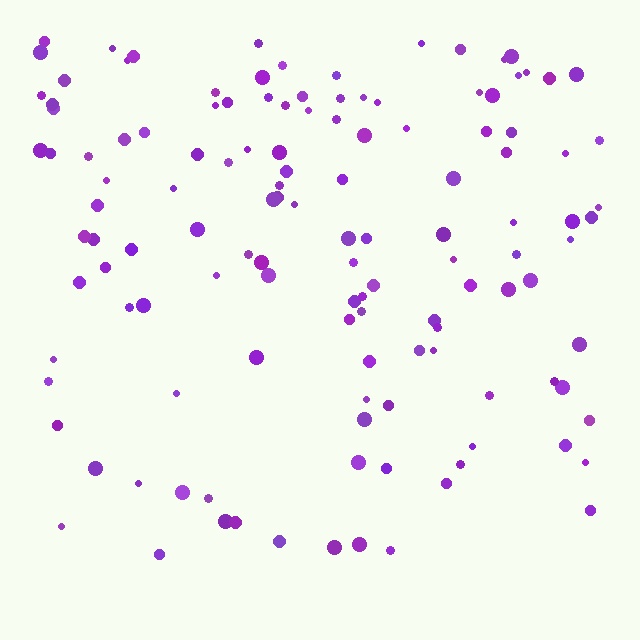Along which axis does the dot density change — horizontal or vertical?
Vertical.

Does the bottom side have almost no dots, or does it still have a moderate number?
Still a moderate number, just noticeably fewer than the top.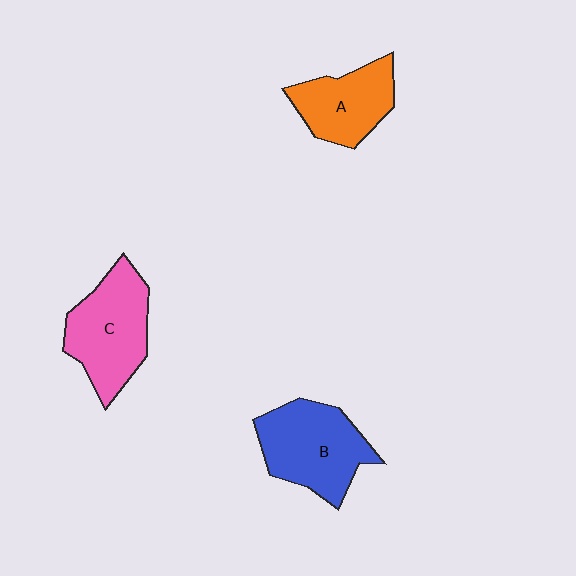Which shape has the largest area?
Shape B (blue).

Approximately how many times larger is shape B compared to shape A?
Approximately 1.3 times.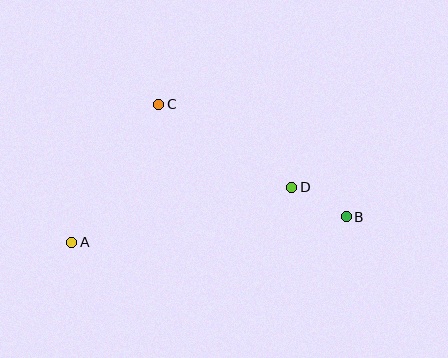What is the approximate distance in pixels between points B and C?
The distance between B and C is approximately 219 pixels.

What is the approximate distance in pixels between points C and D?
The distance between C and D is approximately 157 pixels.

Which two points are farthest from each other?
Points A and B are farthest from each other.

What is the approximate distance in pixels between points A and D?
The distance between A and D is approximately 227 pixels.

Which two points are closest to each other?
Points B and D are closest to each other.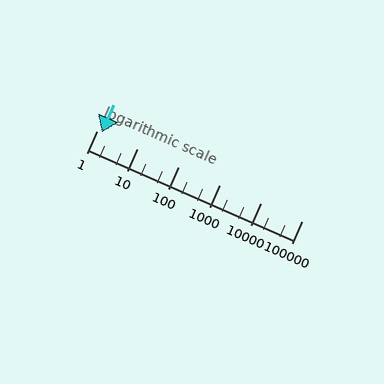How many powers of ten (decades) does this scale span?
The scale spans 5 decades, from 1 to 100000.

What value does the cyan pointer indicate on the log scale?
The pointer indicates approximately 1.3.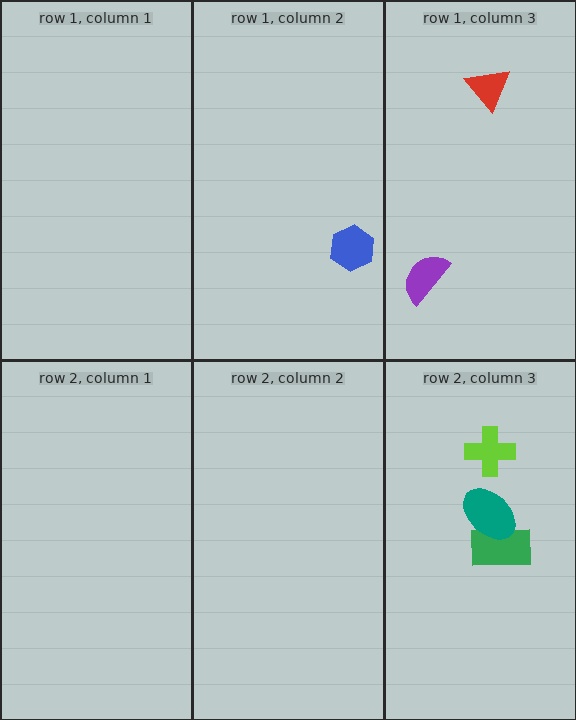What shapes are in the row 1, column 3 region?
The purple semicircle, the red triangle.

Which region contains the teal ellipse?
The row 2, column 3 region.